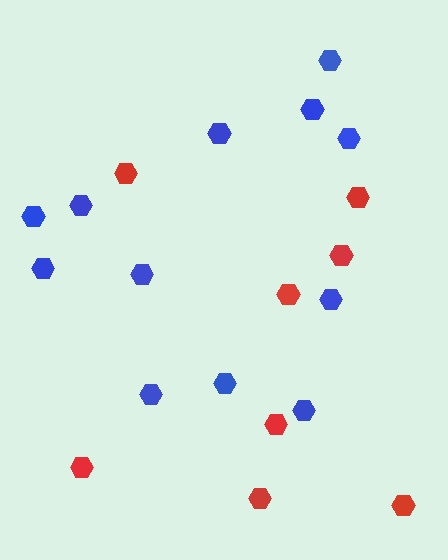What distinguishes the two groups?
There are 2 groups: one group of red hexagons (8) and one group of blue hexagons (12).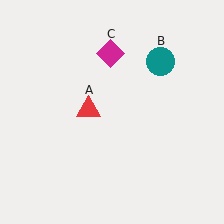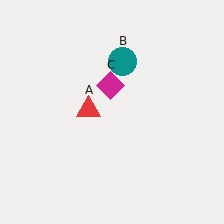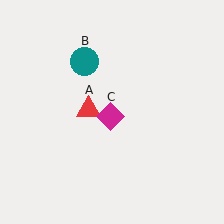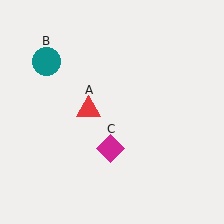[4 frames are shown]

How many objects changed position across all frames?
2 objects changed position: teal circle (object B), magenta diamond (object C).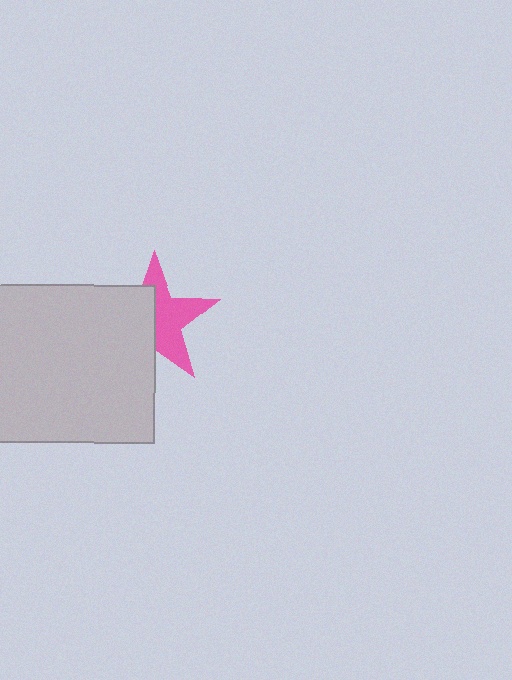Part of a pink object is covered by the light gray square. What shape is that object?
It is a star.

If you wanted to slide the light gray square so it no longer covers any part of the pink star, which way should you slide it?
Slide it left — that is the most direct way to separate the two shapes.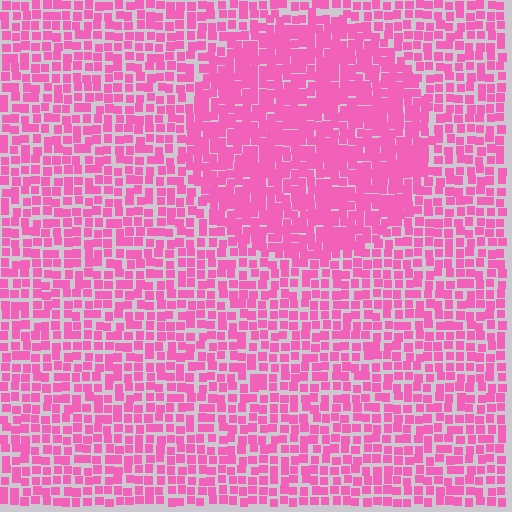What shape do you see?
I see a circle.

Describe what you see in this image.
The image contains small pink elements arranged at two different densities. A circle-shaped region is visible where the elements are more densely packed than the surrounding area.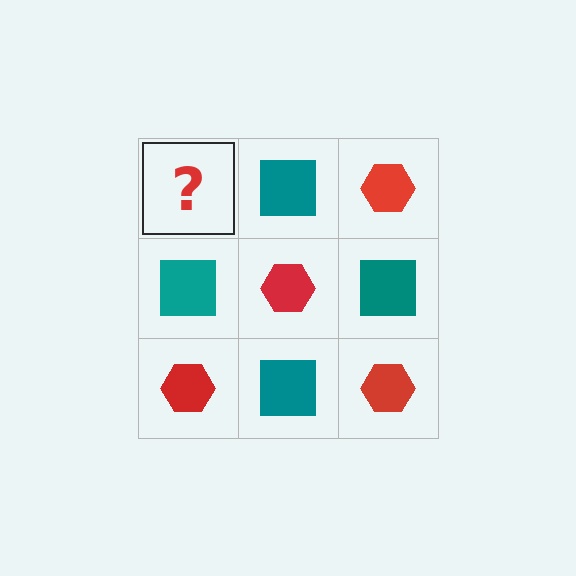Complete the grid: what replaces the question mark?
The question mark should be replaced with a red hexagon.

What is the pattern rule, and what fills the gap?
The rule is that it alternates red hexagon and teal square in a checkerboard pattern. The gap should be filled with a red hexagon.